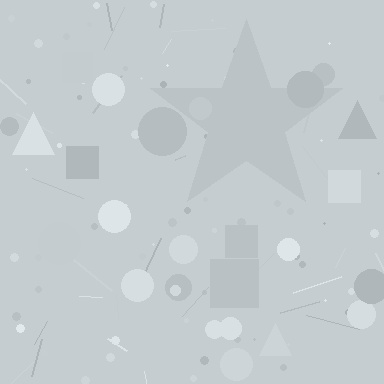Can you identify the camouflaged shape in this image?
The camouflaged shape is a star.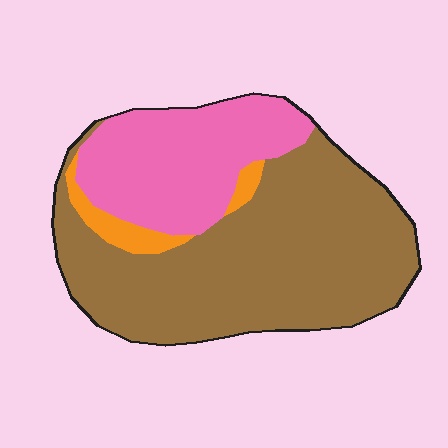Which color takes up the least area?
Orange, at roughly 5%.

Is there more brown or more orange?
Brown.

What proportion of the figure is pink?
Pink covers 30% of the figure.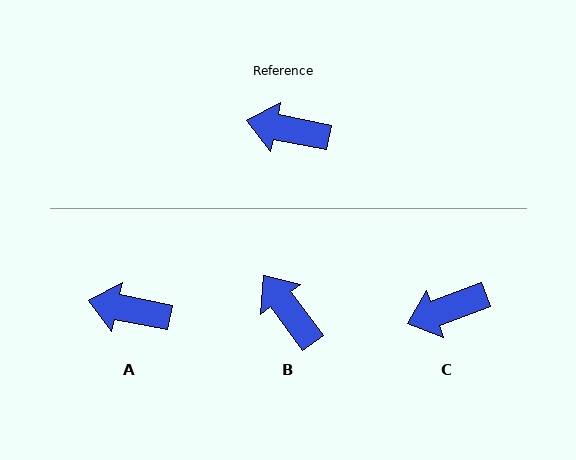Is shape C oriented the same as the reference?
No, it is off by about 32 degrees.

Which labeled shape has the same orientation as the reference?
A.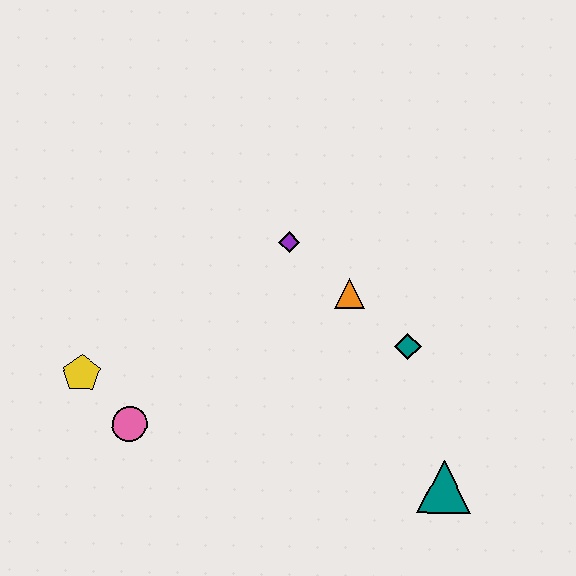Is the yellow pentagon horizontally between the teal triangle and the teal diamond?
No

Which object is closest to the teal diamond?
The orange triangle is closest to the teal diamond.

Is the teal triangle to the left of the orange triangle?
No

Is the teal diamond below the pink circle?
No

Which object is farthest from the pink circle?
The teal triangle is farthest from the pink circle.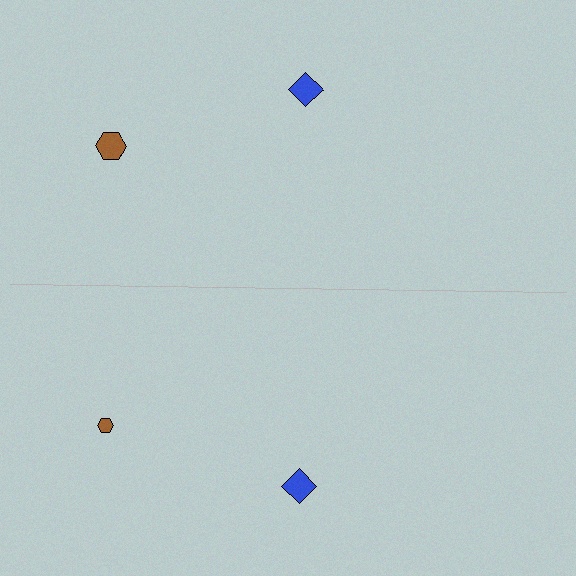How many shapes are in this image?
There are 4 shapes in this image.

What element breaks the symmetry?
The brown hexagon on the bottom side has a different size than its mirror counterpart.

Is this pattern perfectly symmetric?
No, the pattern is not perfectly symmetric. The brown hexagon on the bottom side has a different size than its mirror counterpart.